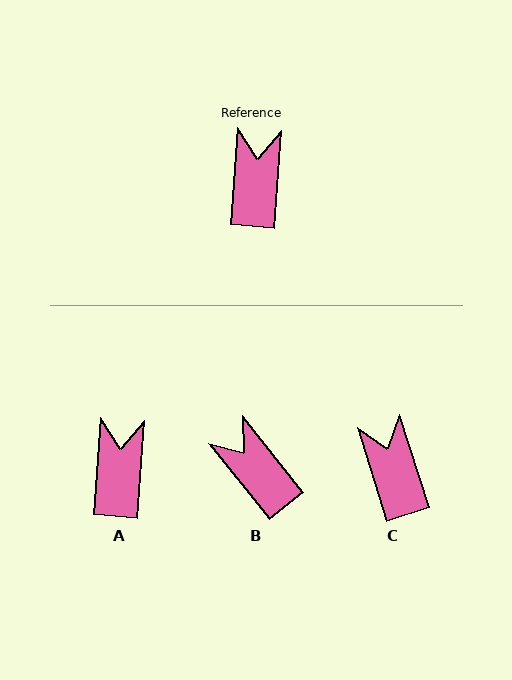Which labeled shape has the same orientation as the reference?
A.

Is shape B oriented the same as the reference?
No, it is off by about 43 degrees.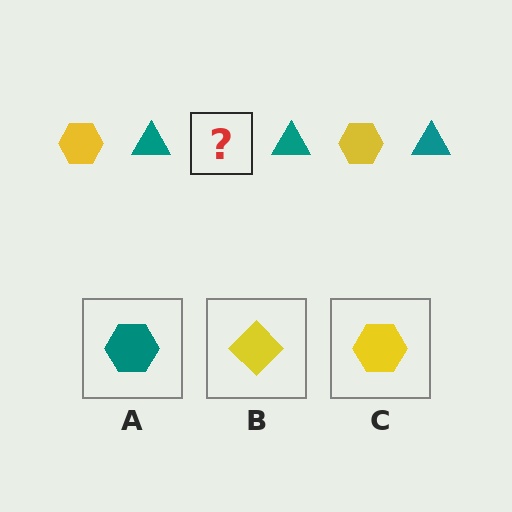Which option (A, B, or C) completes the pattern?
C.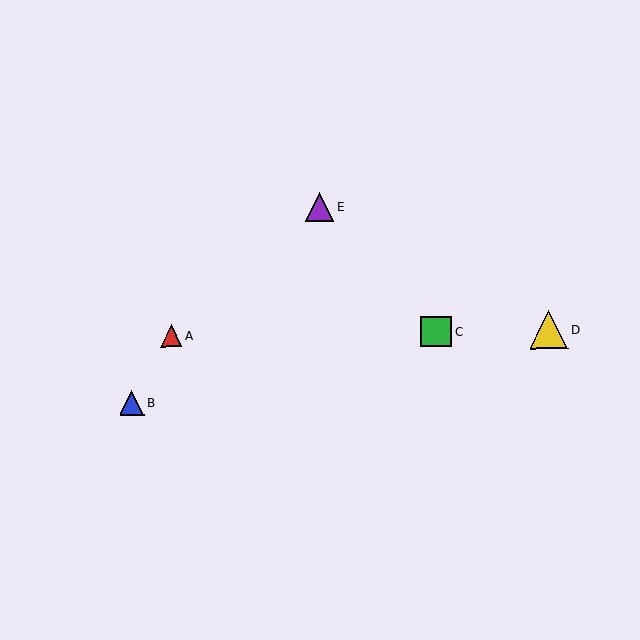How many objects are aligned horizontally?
3 objects (A, C, D) are aligned horizontally.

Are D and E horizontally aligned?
No, D is at y≈330 and E is at y≈207.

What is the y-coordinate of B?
Object B is at y≈403.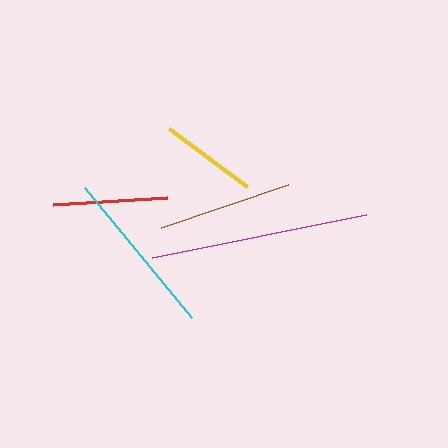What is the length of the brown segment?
The brown segment is approximately 134 pixels long.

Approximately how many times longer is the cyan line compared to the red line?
The cyan line is approximately 1.5 times the length of the red line.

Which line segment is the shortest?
The yellow line is the shortest at approximately 97 pixels.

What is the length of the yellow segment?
The yellow segment is approximately 97 pixels long.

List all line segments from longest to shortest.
From longest to shortest: magenta, cyan, brown, red, yellow.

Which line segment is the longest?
The magenta line is the longest at approximately 218 pixels.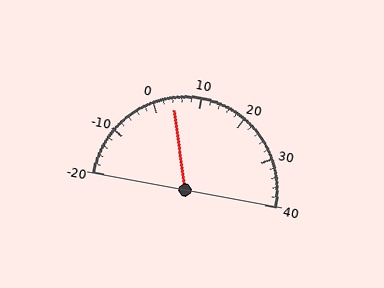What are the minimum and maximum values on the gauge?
The gauge ranges from -20 to 40.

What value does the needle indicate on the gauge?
The needle indicates approximately 4.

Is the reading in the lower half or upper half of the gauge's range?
The reading is in the lower half of the range (-20 to 40).